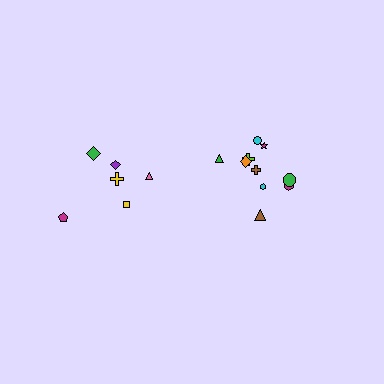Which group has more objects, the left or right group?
The right group.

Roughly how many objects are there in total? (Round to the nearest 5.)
Roughly 15 objects in total.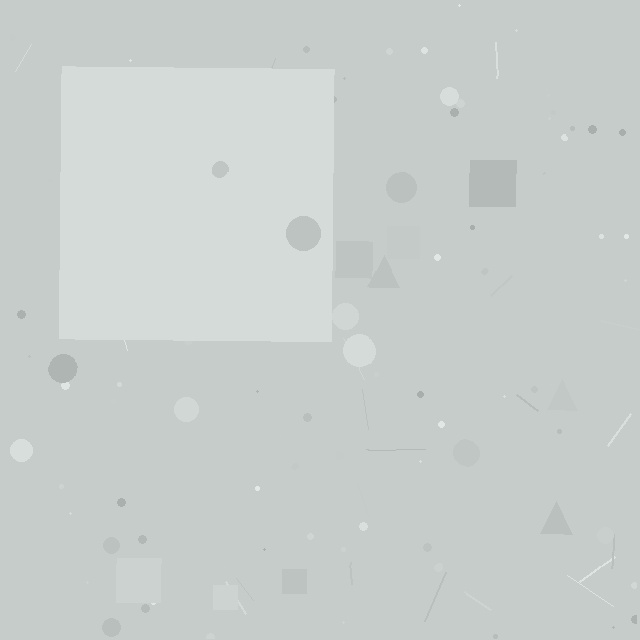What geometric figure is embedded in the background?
A square is embedded in the background.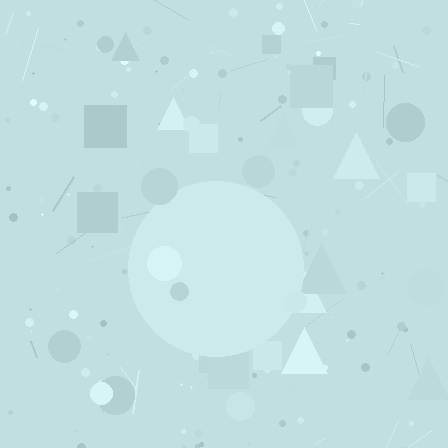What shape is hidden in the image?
A circle is hidden in the image.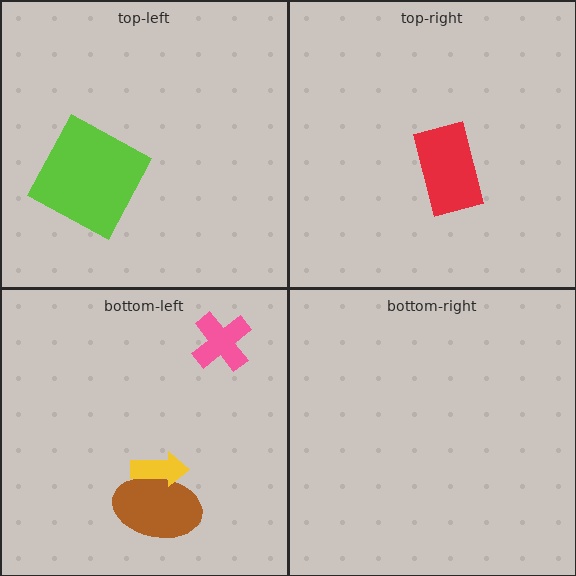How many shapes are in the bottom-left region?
3.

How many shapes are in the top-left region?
1.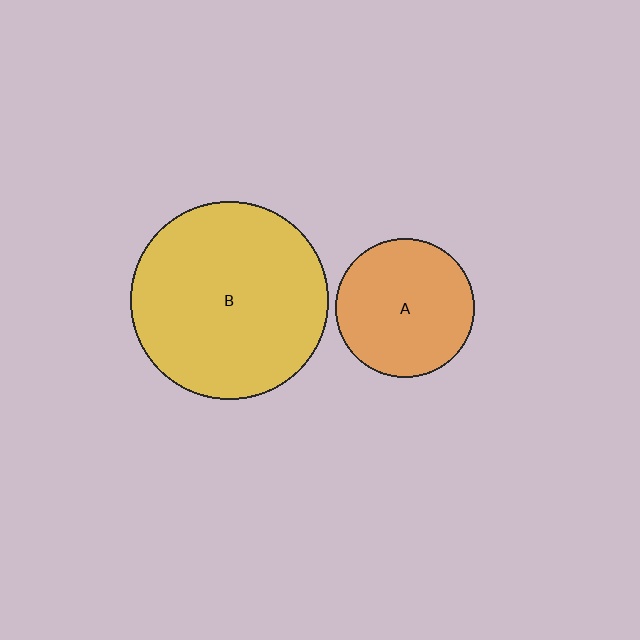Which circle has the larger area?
Circle B (yellow).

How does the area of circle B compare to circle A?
Approximately 2.0 times.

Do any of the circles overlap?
No, none of the circles overlap.